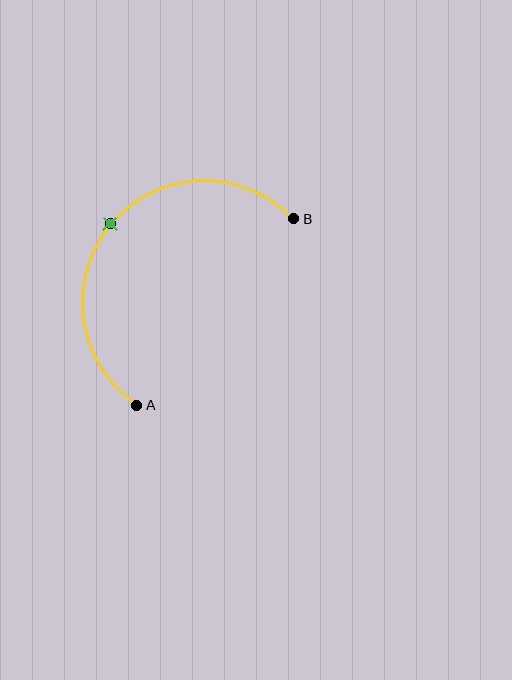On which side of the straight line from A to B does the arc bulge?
The arc bulges above and to the left of the straight line connecting A and B.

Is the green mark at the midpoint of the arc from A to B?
Yes. The green mark lies on the arc at equal arc-length from both A and B — it is the arc midpoint.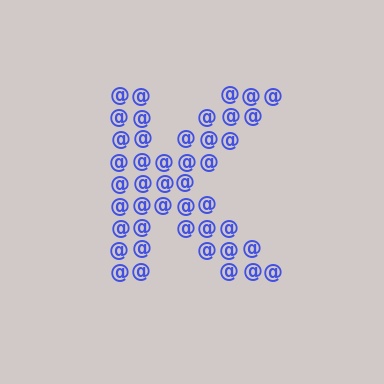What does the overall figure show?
The overall figure shows the letter K.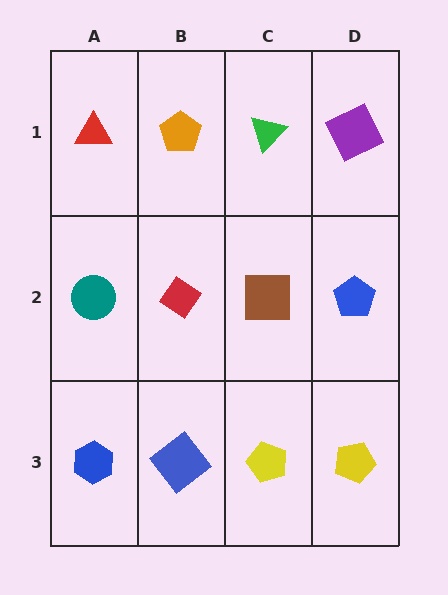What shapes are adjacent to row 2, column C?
A green triangle (row 1, column C), a yellow pentagon (row 3, column C), a red diamond (row 2, column B), a blue pentagon (row 2, column D).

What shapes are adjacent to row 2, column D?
A purple square (row 1, column D), a yellow pentagon (row 3, column D), a brown square (row 2, column C).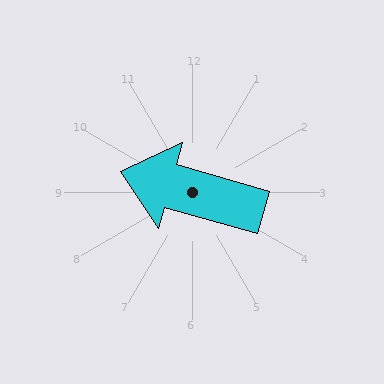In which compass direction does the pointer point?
West.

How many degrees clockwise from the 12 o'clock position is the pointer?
Approximately 286 degrees.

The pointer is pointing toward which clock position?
Roughly 10 o'clock.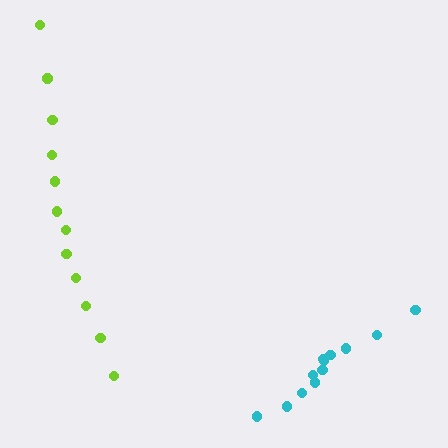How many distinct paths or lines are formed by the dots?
There are 2 distinct paths.